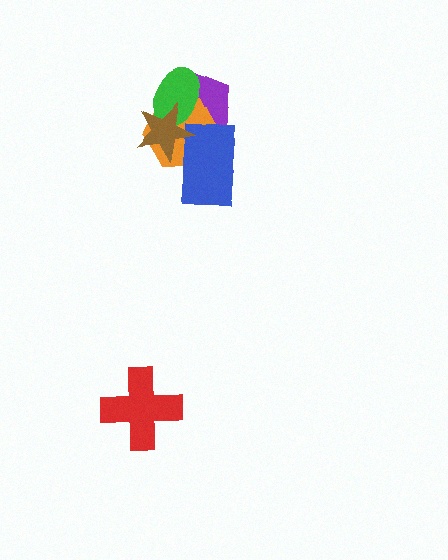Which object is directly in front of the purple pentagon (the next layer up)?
The orange hexagon is directly in front of the purple pentagon.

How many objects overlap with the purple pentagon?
4 objects overlap with the purple pentagon.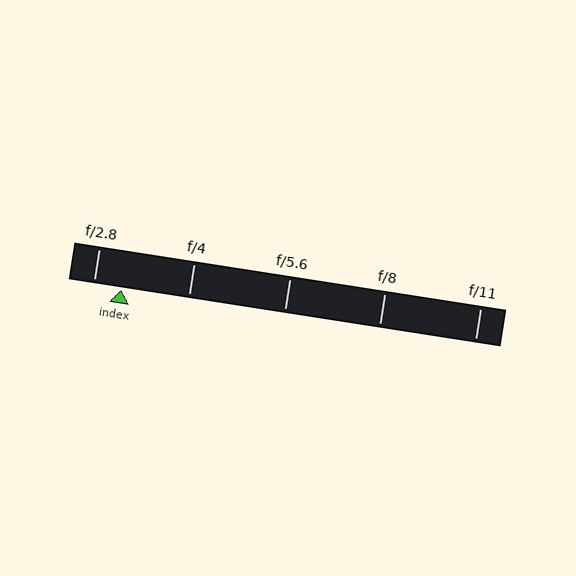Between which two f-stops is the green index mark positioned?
The index mark is between f/2.8 and f/4.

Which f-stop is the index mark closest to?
The index mark is closest to f/2.8.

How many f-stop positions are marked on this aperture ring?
There are 5 f-stop positions marked.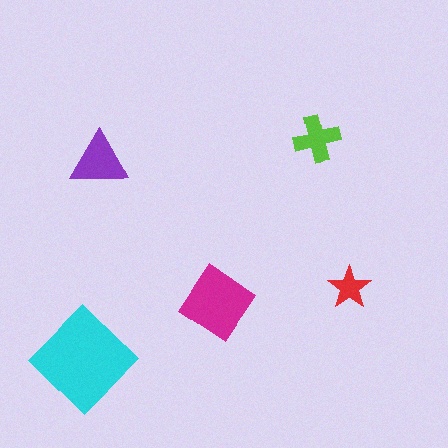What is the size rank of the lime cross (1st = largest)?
4th.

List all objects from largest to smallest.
The cyan diamond, the magenta diamond, the purple triangle, the lime cross, the red star.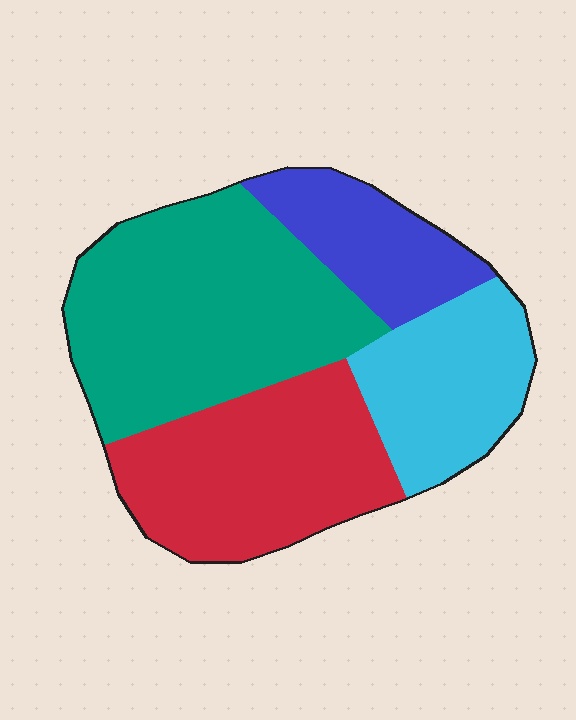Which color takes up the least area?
Blue, at roughly 15%.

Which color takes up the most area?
Teal, at roughly 40%.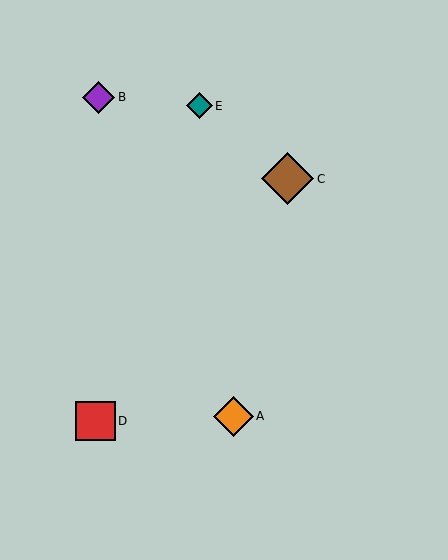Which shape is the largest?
The brown diamond (labeled C) is the largest.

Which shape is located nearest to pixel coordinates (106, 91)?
The purple diamond (labeled B) at (99, 97) is nearest to that location.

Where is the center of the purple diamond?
The center of the purple diamond is at (99, 97).